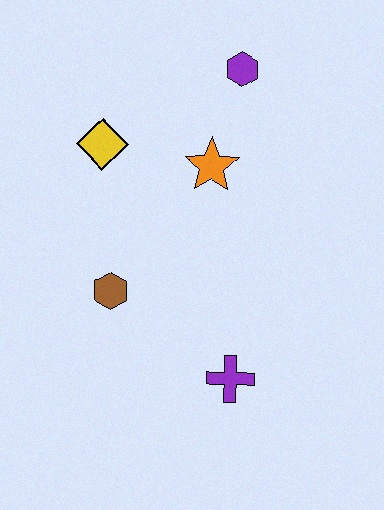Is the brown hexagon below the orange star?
Yes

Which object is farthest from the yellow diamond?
The purple cross is farthest from the yellow diamond.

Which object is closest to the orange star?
The purple hexagon is closest to the orange star.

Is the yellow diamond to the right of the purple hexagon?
No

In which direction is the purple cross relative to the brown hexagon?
The purple cross is to the right of the brown hexagon.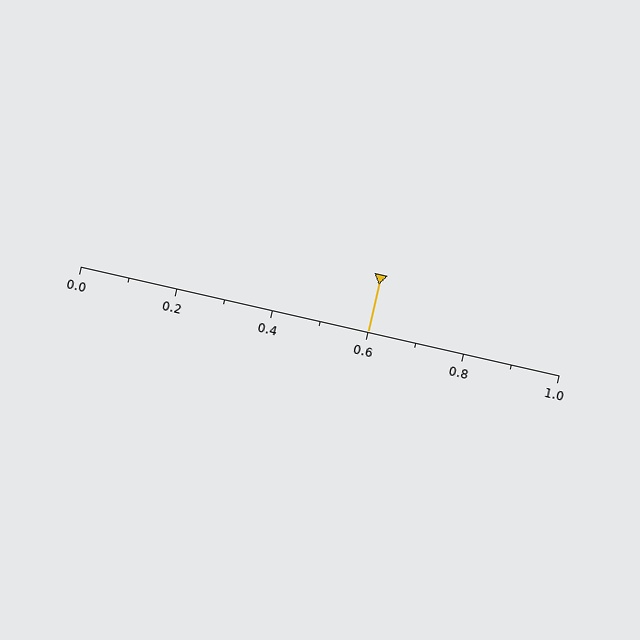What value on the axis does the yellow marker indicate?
The marker indicates approximately 0.6.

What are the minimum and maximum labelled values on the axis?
The axis runs from 0.0 to 1.0.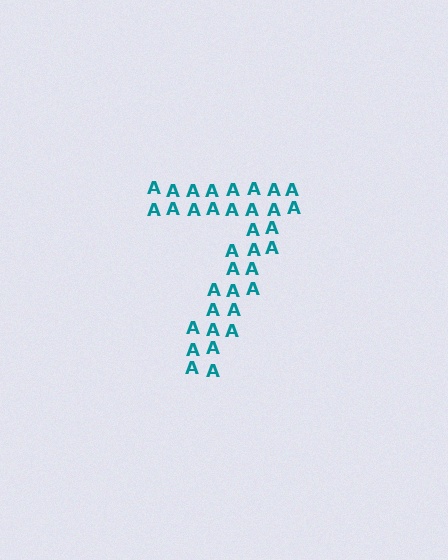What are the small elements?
The small elements are letter A's.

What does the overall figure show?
The overall figure shows the digit 7.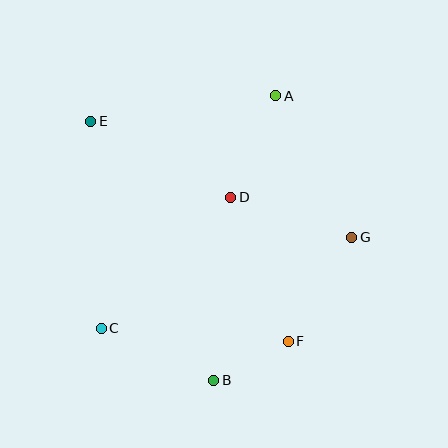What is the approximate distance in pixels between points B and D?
The distance between B and D is approximately 184 pixels.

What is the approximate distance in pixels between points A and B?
The distance between A and B is approximately 291 pixels.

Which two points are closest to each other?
Points B and F are closest to each other.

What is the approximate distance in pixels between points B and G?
The distance between B and G is approximately 199 pixels.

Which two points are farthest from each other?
Points E and F are farthest from each other.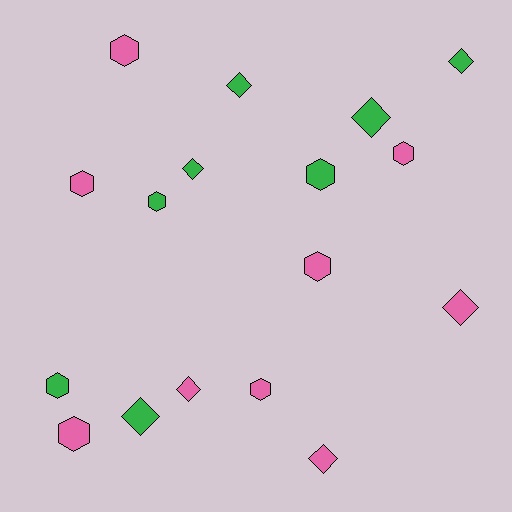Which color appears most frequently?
Pink, with 9 objects.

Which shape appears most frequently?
Hexagon, with 9 objects.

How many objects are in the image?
There are 17 objects.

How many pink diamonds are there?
There are 3 pink diamonds.